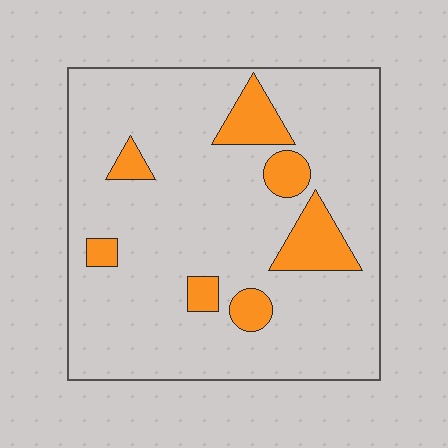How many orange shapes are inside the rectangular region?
7.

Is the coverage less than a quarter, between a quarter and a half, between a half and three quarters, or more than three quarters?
Less than a quarter.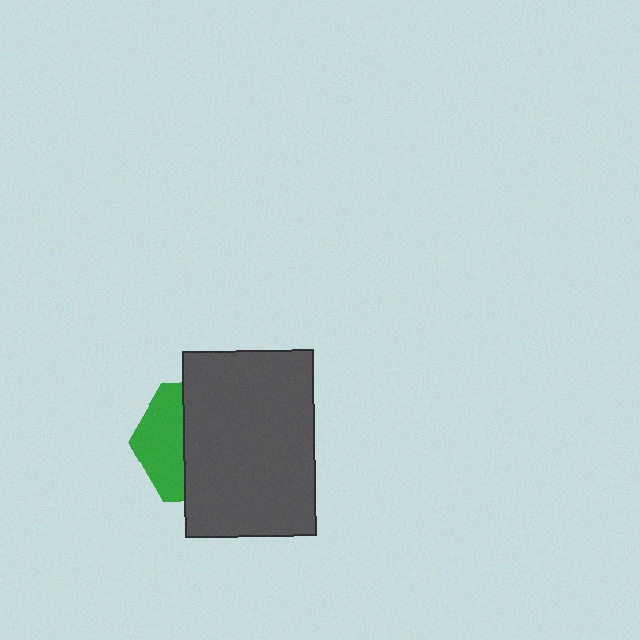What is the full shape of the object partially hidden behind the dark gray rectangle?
The partially hidden object is a green hexagon.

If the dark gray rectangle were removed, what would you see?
You would see the complete green hexagon.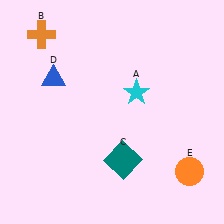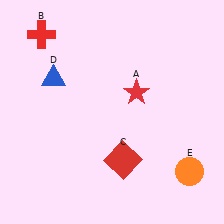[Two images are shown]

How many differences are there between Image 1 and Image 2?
There are 3 differences between the two images.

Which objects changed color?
A changed from cyan to red. B changed from orange to red. C changed from teal to red.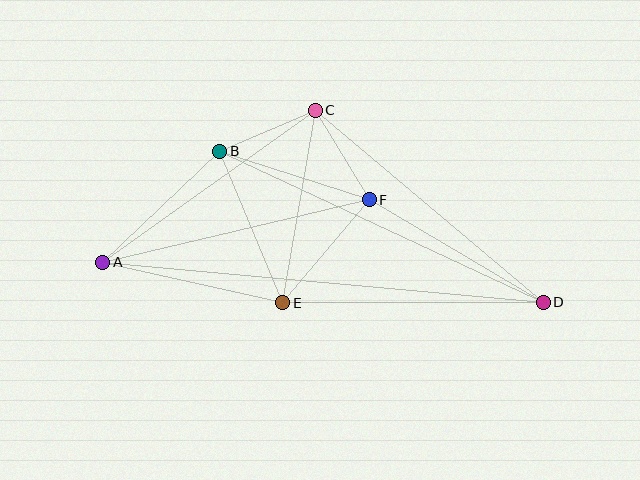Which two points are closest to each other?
Points B and C are closest to each other.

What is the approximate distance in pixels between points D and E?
The distance between D and E is approximately 261 pixels.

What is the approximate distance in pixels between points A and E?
The distance between A and E is approximately 184 pixels.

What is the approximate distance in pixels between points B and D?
The distance between B and D is approximately 357 pixels.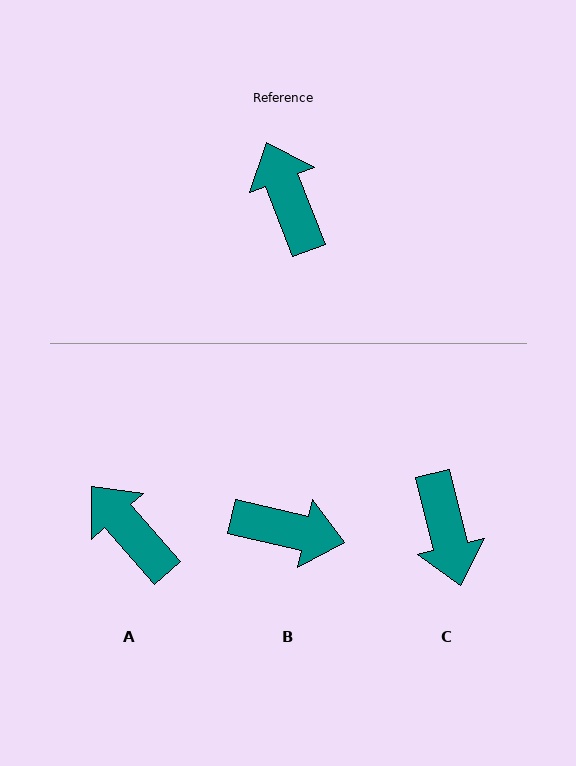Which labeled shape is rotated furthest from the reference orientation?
C, about 173 degrees away.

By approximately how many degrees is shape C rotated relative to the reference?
Approximately 173 degrees counter-clockwise.